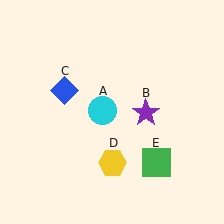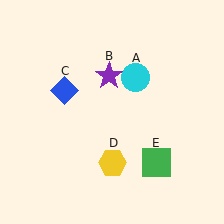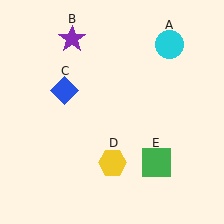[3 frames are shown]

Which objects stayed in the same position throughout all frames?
Blue diamond (object C) and yellow hexagon (object D) and green square (object E) remained stationary.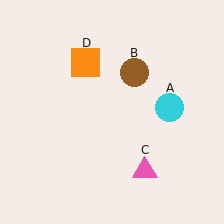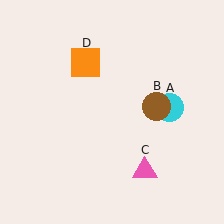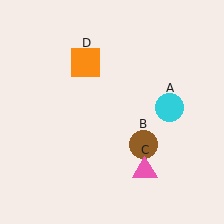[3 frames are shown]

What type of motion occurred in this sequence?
The brown circle (object B) rotated clockwise around the center of the scene.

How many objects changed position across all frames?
1 object changed position: brown circle (object B).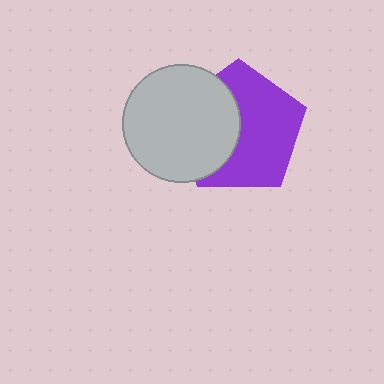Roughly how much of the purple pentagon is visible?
About half of it is visible (roughly 61%).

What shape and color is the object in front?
The object in front is a light gray circle.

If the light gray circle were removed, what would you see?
You would see the complete purple pentagon.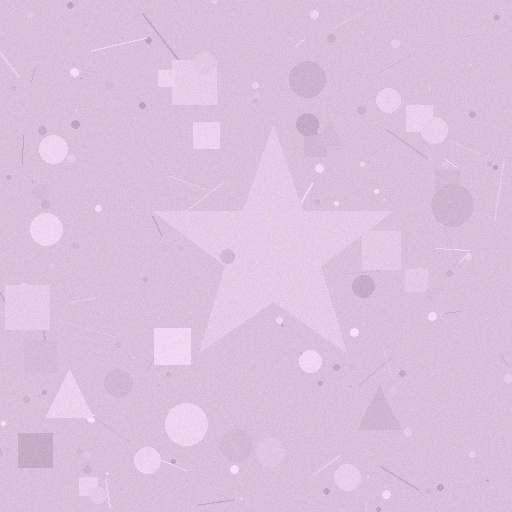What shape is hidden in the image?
A star is hidden in the image.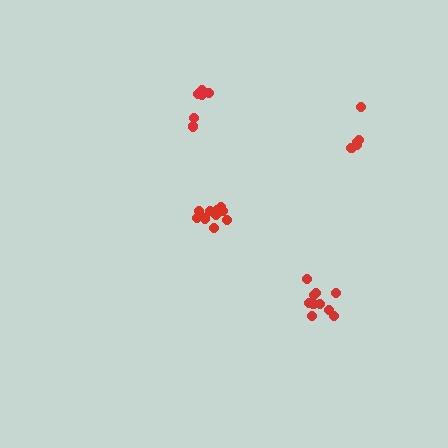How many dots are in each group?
Group 1: 6 dots, Group 2: 10 dots, Group 3: 6 dots, Group 4: 10 dots (32 total).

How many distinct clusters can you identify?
There are 4 distinct clusters.